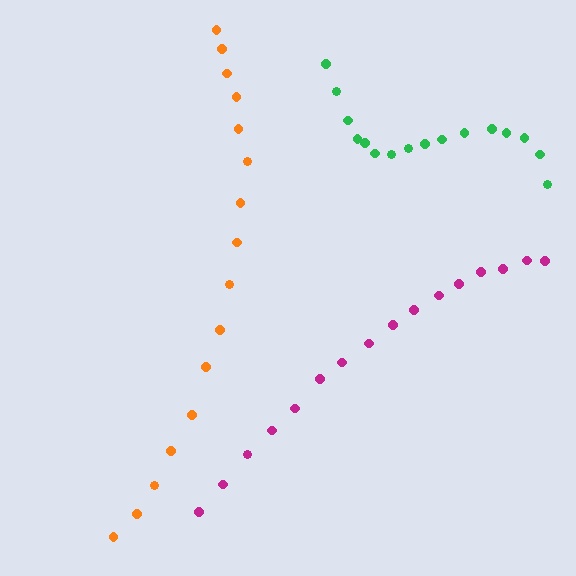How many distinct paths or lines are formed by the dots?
There are 3 distinct paths.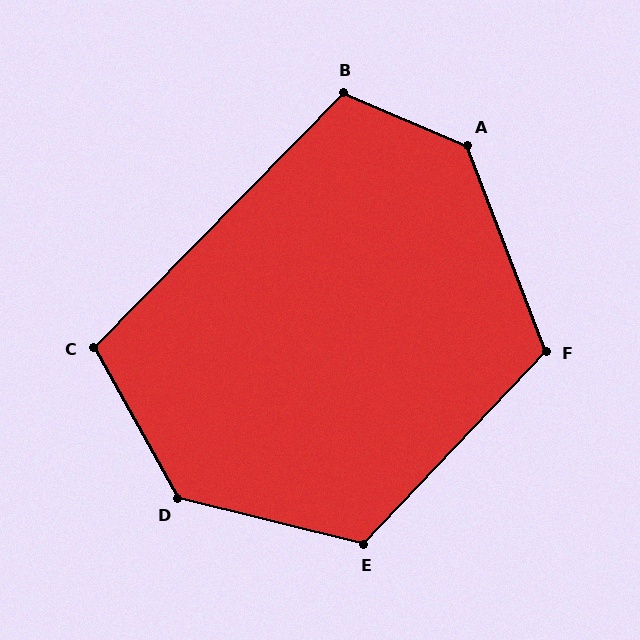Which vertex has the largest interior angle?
A, at approximately 134 degrees.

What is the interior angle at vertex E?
Approximately 120 degrees (obtuse).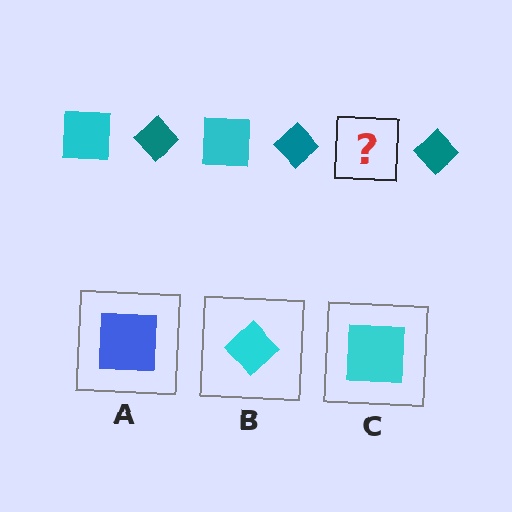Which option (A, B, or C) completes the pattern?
C.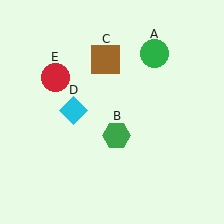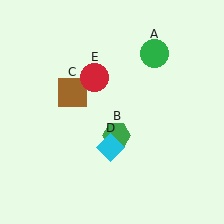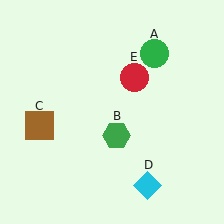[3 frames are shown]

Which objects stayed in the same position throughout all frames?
Green circle (object A) and green hexagon (object B) remained stationary.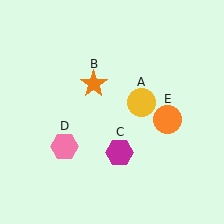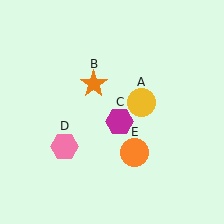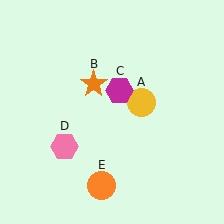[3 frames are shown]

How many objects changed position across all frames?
2 objects changed position: magenta hexagon (object C), orange circle (object E).